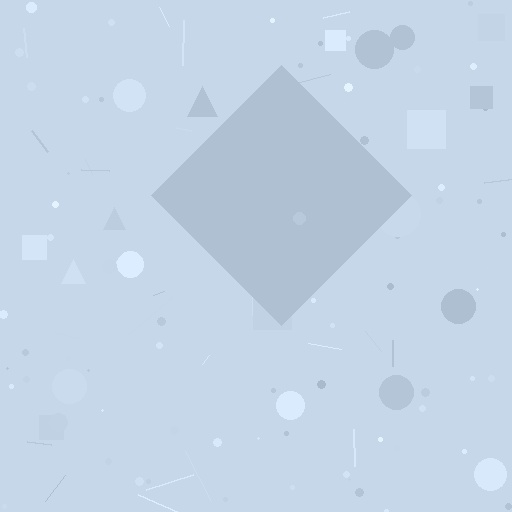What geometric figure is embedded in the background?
A diamond is embedded in the background.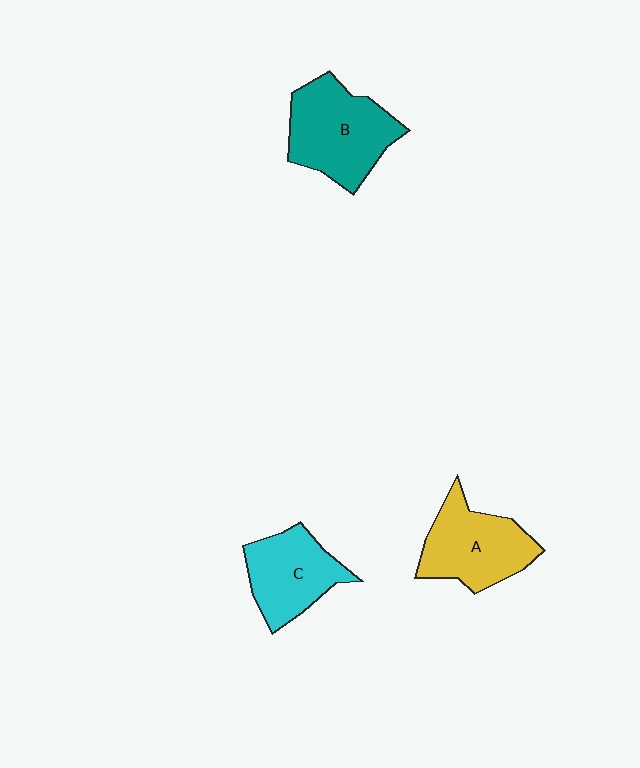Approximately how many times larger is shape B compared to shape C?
Approximately 1.3 times.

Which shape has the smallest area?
Shape C (cyan).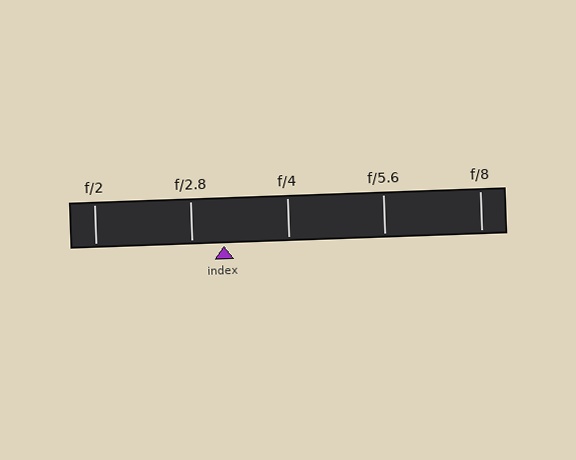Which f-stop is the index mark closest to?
The index mark is closest to f/2.8.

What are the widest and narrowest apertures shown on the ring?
The widest aperture shown is f/2 and the narrowest is f/8.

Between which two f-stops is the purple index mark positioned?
The index mark is between f/2.8 and f/4.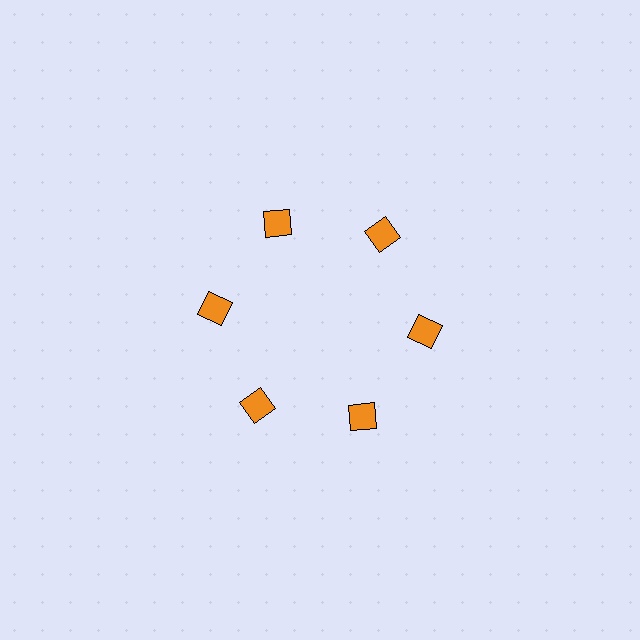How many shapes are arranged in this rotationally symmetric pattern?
There are 6 shapes, arranged in 6 groups of 1.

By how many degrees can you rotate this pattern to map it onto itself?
The pattern maps onto itself every 60 degrees of rotation.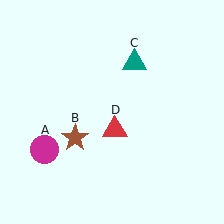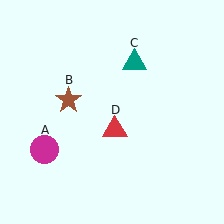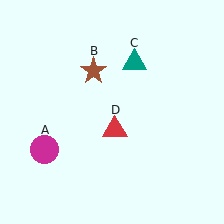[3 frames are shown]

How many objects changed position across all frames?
1 object changed position: brown star (object B).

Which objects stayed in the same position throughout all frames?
Magenta circle (object A) and teal triangle (object C) and red triangle (object D) remained stationary.